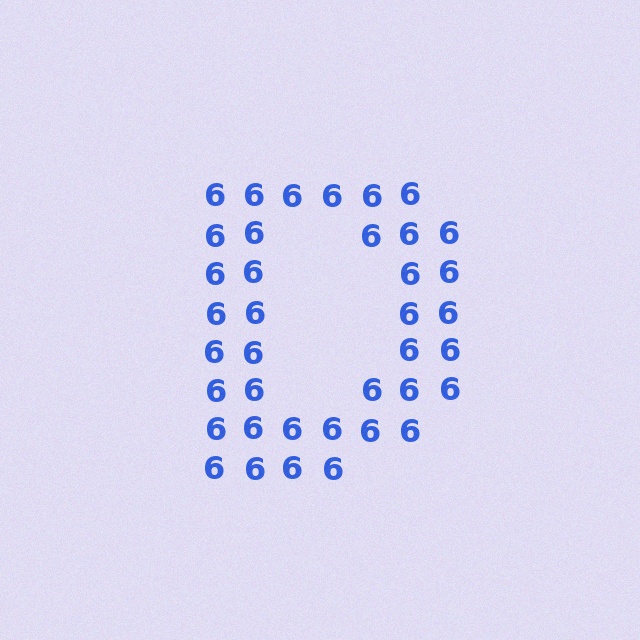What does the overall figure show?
The overall figure shows the letter D.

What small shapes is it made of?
It is made of small digit 6's.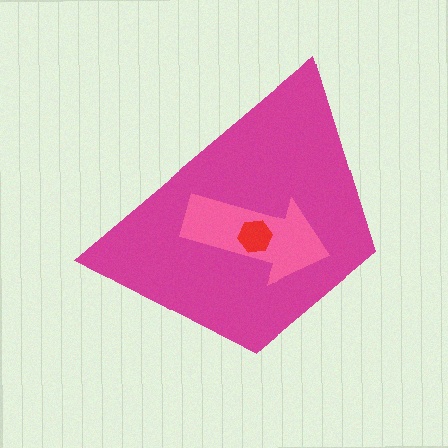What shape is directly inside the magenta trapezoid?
The pink arrow.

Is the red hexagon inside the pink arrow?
Yes.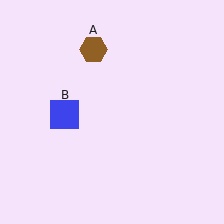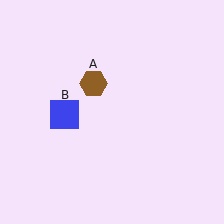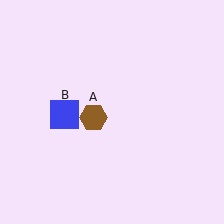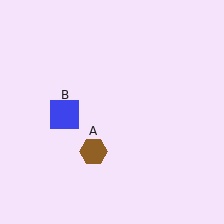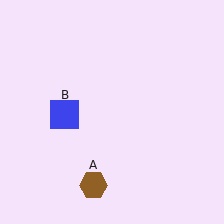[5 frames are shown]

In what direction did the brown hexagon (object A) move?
The brown hexagon (object A) moved down.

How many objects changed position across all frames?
1 object changed position: brown hexagon (object A).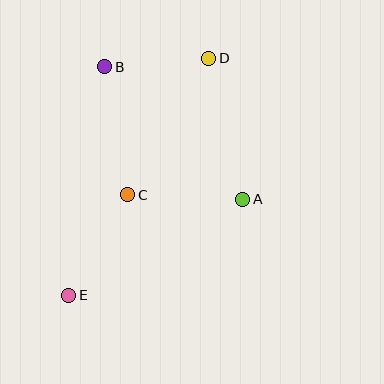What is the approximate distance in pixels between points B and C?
The distance between B and C is approximately 130 pixels.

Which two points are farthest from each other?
Points D and E are farthest from each other.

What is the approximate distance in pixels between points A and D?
The distance between A and D is approximately 145 pixels.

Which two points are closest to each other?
Points B and D are closest to each other.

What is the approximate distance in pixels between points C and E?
The distance between C and E is approximately 117 pixels.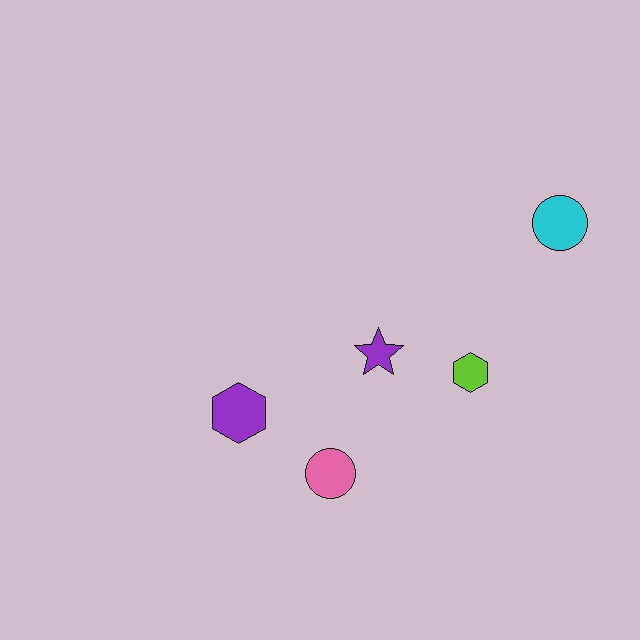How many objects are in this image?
There are 5 objects.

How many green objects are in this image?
There are no green objects.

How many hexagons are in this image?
There are 2 hexagons.